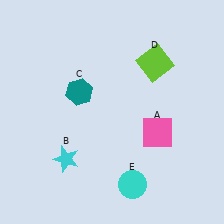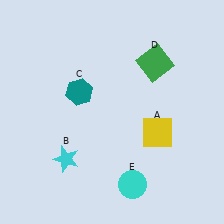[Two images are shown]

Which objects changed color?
A changed from pink to yellow. D changed from lime to green.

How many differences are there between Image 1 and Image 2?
There are 2 differences between the two images.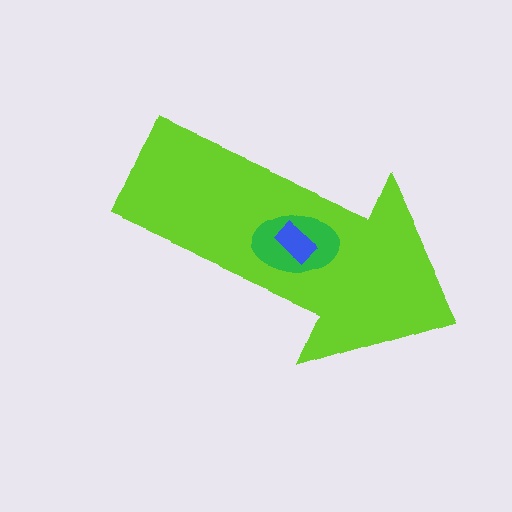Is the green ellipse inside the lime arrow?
Yes.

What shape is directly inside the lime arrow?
The green ellipse.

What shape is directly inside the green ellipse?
The blue rectangle.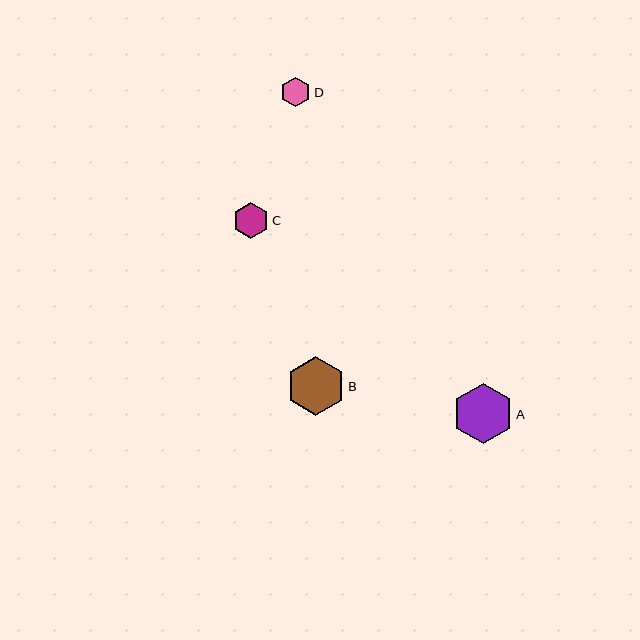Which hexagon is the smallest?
Hexagon D is the smallest with a size of approximately 30 pixels.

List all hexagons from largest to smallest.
From largest to smallest: A, B, C, D.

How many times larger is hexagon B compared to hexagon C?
Hexagon B is approximately 1.6 times the size of hexagon C.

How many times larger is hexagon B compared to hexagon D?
Hexagon B is approximately 2.0 times the size of hexagon D.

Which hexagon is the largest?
Hexagon A is the largest with a size of approximately 61 pixels.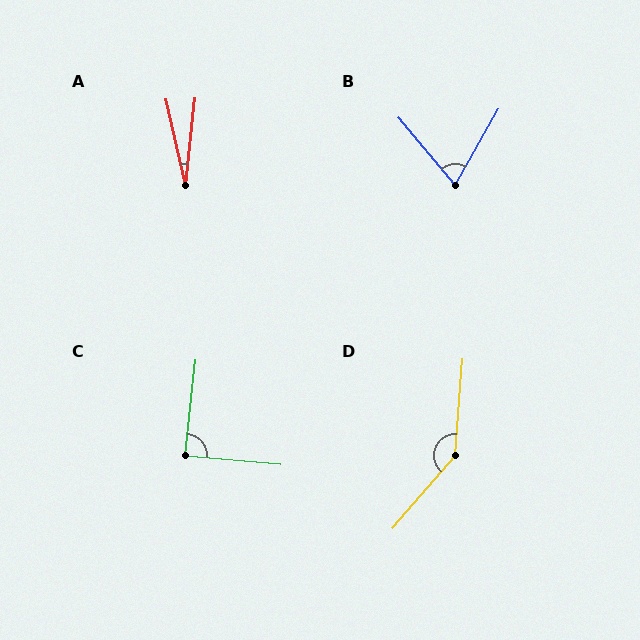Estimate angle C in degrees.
Approximately 89 degrees.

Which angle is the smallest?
A, at approximately 19 degrees.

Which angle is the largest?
D, at approximately 144 degrees.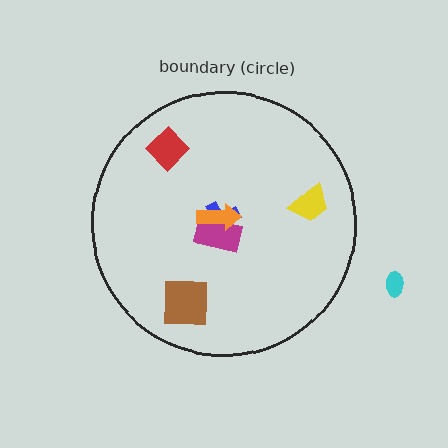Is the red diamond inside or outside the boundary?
Inside.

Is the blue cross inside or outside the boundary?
Inside.